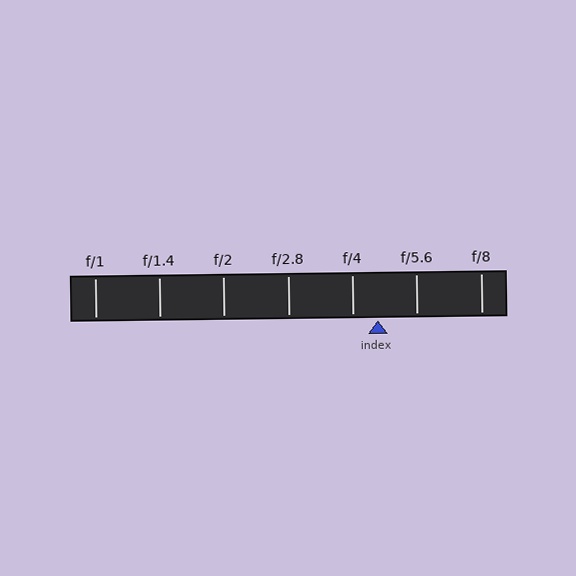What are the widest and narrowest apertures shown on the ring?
The widest aperture shown is f/1 and the narrowest is f/8.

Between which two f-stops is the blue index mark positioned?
The index mark is between f/4 and f/5.6.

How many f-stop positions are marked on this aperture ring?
There are 7 f-stop positions marked.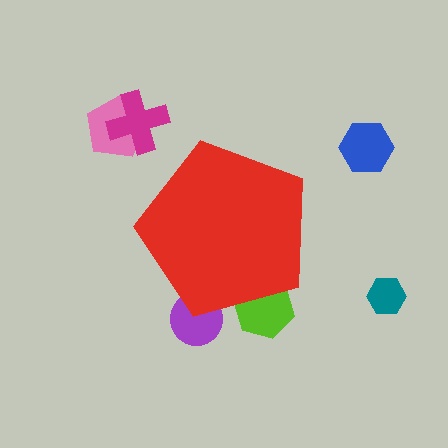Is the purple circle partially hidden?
Yes, the purple circle is partially hidden behind the red pentagon.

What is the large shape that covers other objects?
A red pentagon.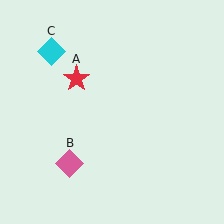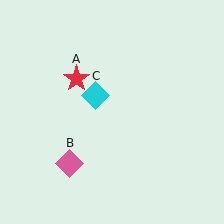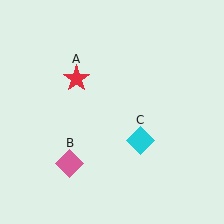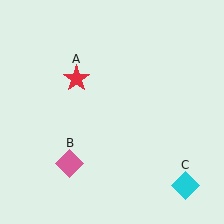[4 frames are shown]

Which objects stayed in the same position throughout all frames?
Red star (object A) and pink diamond (object B) remained stationary.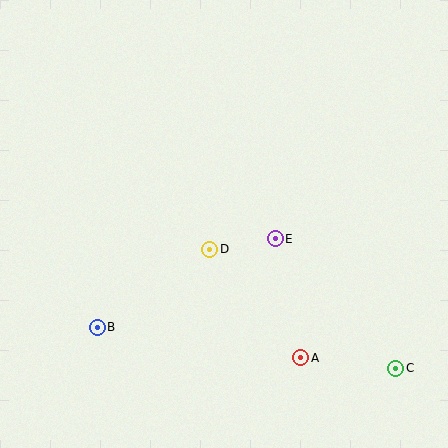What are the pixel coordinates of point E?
Point E is at (275, 239).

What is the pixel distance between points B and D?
The distance between B and D is 137 pixels.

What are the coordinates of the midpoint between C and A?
The midpoint between C and A is at (348, 363).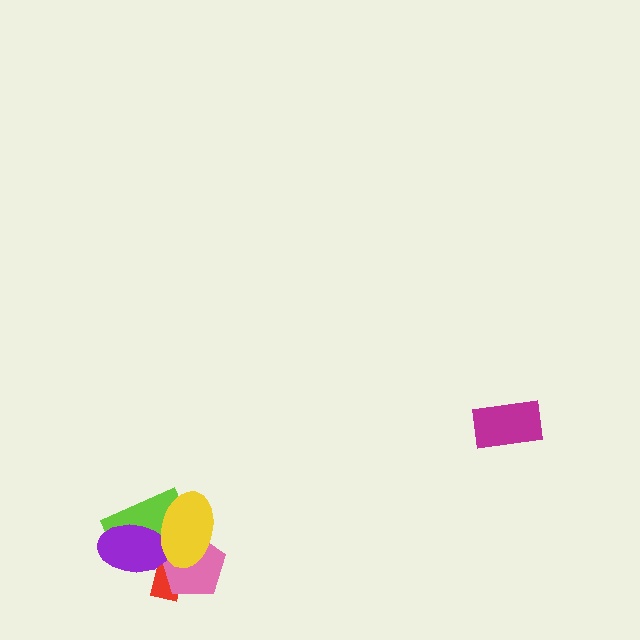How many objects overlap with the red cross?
4 objects overlap with the red cross.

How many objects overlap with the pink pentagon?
4 objects overlap with the pink pentagon.